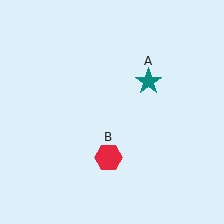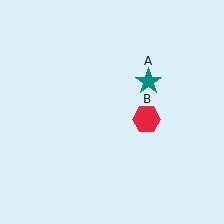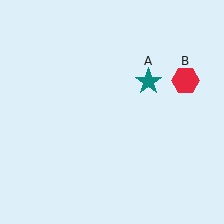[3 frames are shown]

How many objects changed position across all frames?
1 object changed position: red hexagon (object B).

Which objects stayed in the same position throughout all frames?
Teal star (object A) remained stationary.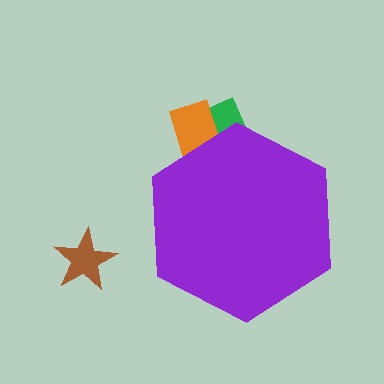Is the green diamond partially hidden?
Yes, the green diamond is partially hidden behind the purple hexagon.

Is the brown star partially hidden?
No, the brown star is fully visible.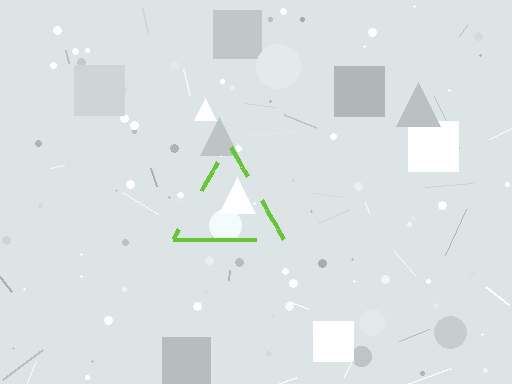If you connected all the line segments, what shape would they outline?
They would outline a triangle.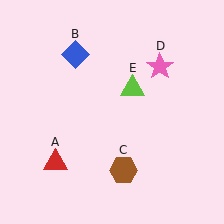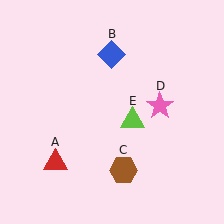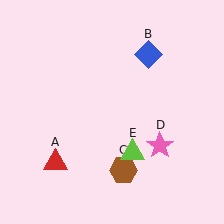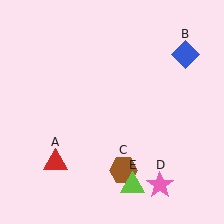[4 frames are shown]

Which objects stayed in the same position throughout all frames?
Red triangle (object A) and brown hexagon (object C) remained stationary.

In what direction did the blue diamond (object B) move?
The blue diamond (object B) moved right.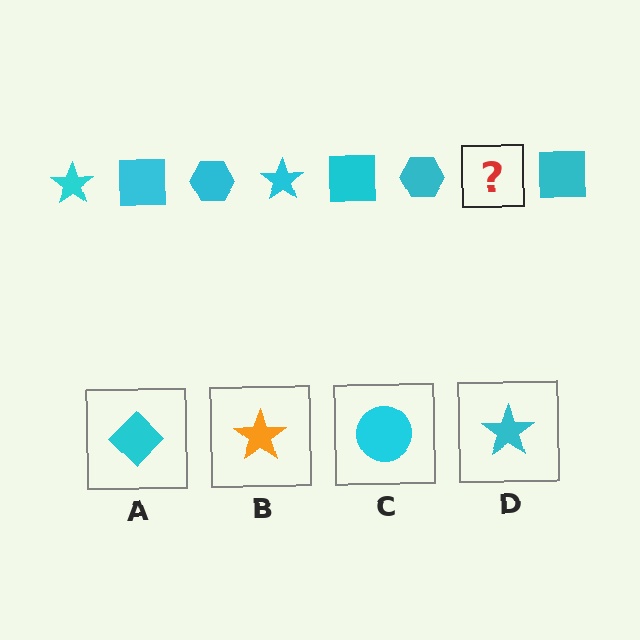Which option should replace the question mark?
Option D.